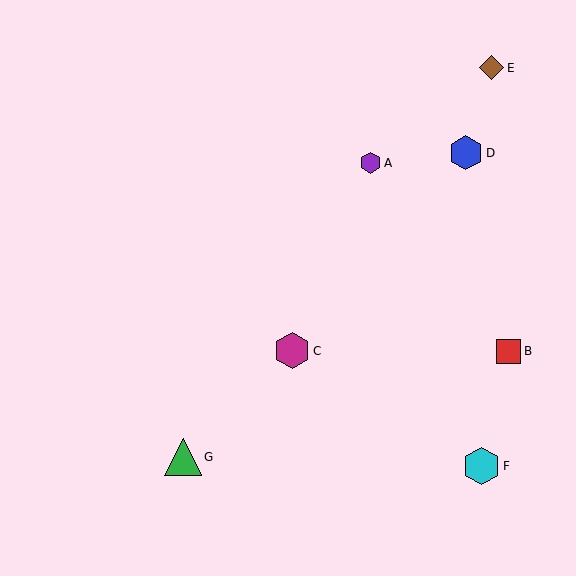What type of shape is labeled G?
Shape G is a green triangle.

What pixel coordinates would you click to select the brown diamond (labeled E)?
Click at (491, 68) to select the brown diamond E.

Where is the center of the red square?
The center of the red square is at (509, 351).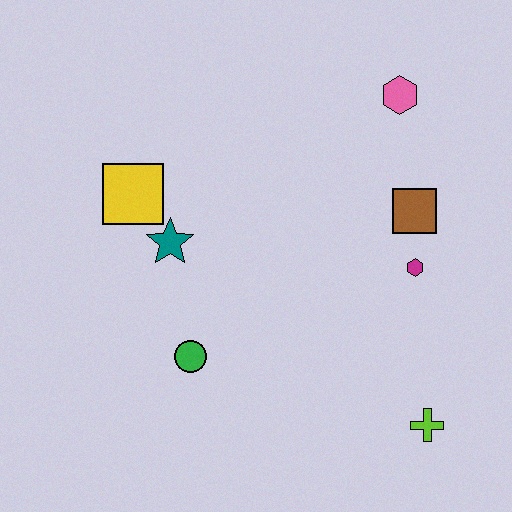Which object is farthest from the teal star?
The lime cross is farthest from the teal star.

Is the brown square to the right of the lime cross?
No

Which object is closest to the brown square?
The magenta hexagon is closest to the brown square.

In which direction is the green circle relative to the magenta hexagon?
The green circle is to the left of the magenta hexagon.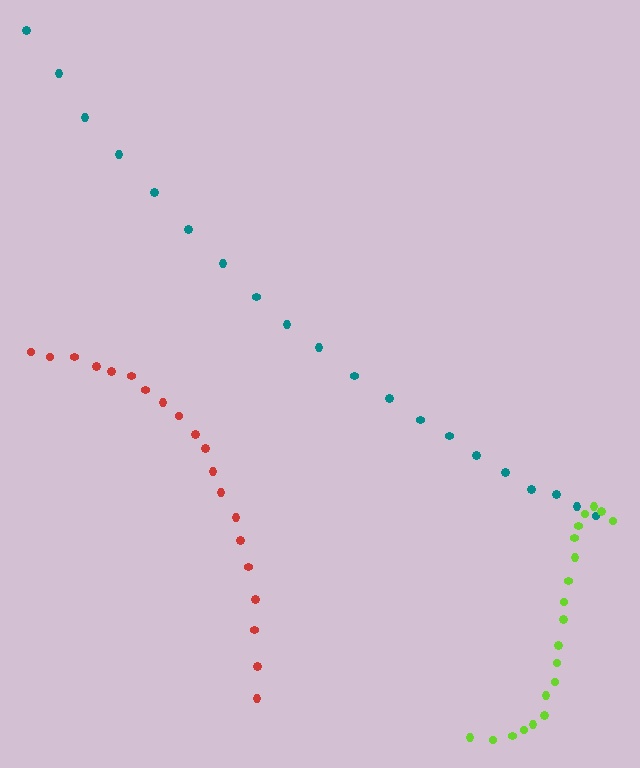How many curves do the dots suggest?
There are 3 distinct paths.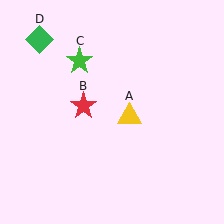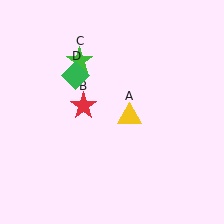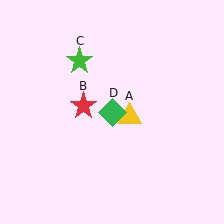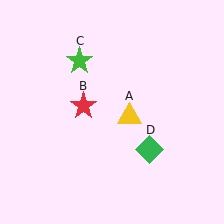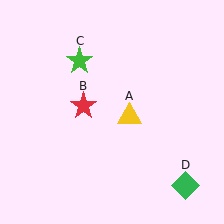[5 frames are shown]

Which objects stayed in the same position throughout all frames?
Yellow triangle (object A) and red star (object B) and green star (object C) remained stationary.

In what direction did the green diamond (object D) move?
The green diamond (object D) moved down and to the right.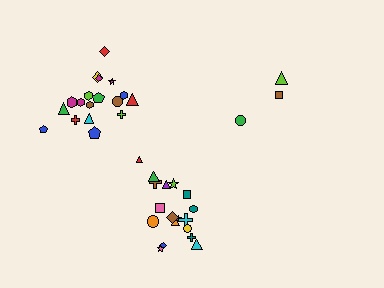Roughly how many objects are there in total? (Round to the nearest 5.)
Roughly 40 objects in total.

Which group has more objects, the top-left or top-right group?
The top-left group.